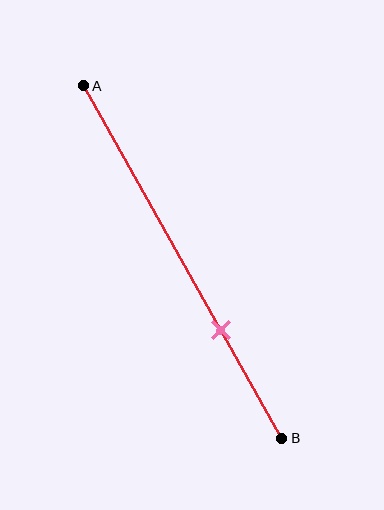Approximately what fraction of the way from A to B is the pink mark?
The pink mark is approximately 70% of the way from A to B.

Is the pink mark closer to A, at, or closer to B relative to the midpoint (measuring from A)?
The pink mark is closer to point B than the midpoint of segment AB.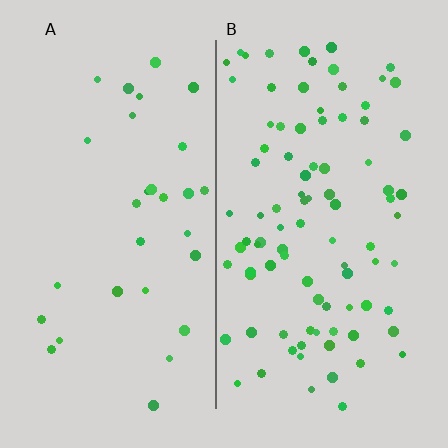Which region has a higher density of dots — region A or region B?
B (the right).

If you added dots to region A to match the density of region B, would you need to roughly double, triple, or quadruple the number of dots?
Approximately triple.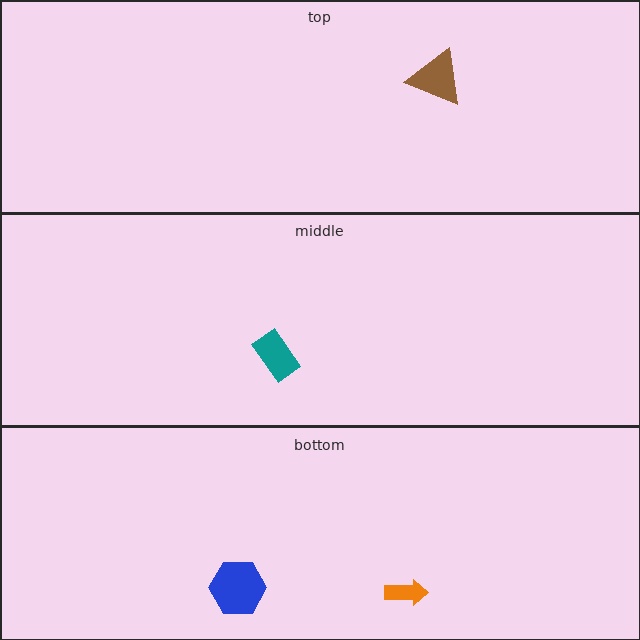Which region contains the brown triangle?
The top region.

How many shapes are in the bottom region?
2.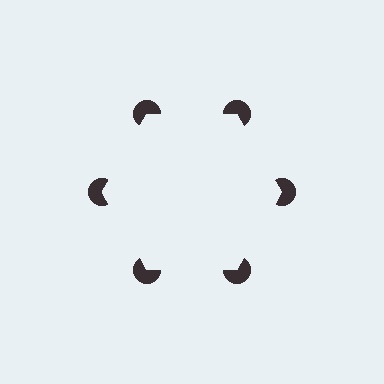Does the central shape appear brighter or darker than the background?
It typically appears slightly brighter than the background, even though no actual brightness change is drawn.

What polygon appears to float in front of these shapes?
An illusory hexagon — its edges are inferred from the aligned wedge cuts in the pac-man discs, not physically drawn.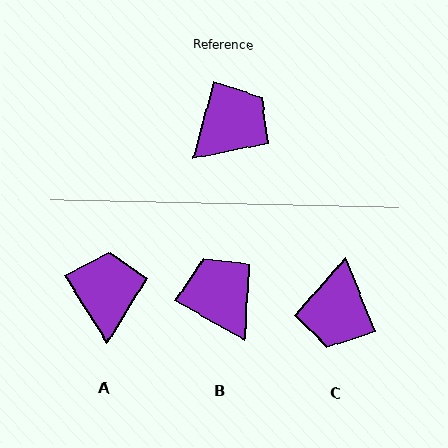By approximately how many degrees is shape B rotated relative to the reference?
Approximately 74 degrees counter-clockwise.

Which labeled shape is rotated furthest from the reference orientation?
C, about 143 degrees away.